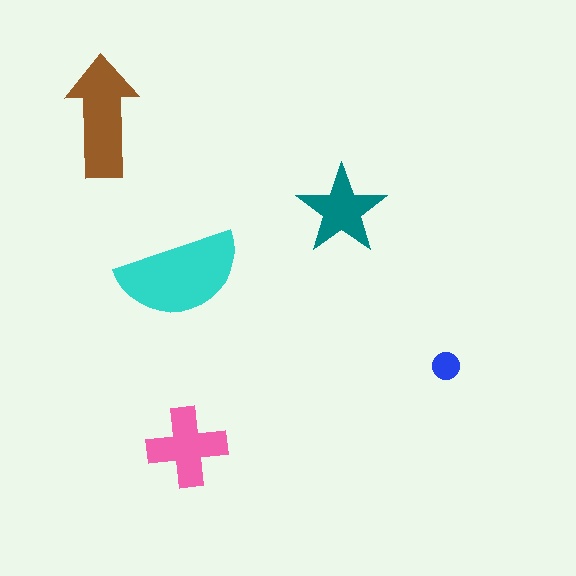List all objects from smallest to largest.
The blue circle, the teal star, the pink cross, the brown arrow, the cyan semicircle.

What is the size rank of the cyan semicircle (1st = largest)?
1st.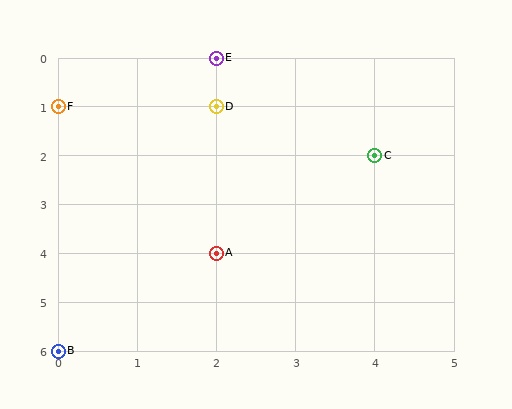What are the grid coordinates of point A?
Point A is at grid coordinates (2, 4).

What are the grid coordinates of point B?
Point B is at grid coordinates (0, 6).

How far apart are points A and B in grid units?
Points A and B are 2 columns and 2 rows apart (about 2.8 grid units diagonally).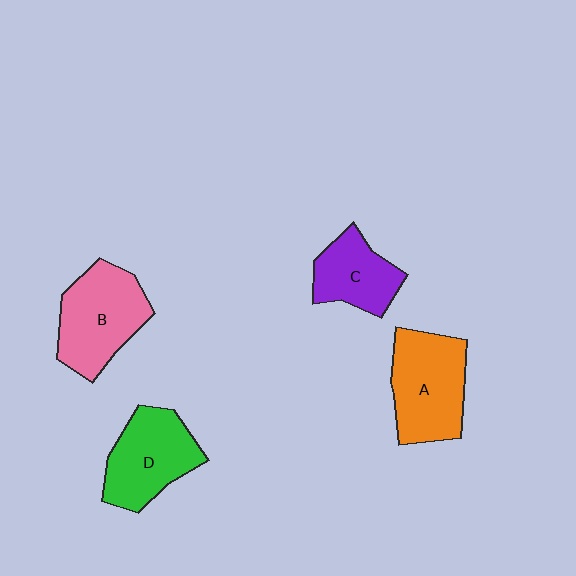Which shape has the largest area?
Shape A (orange).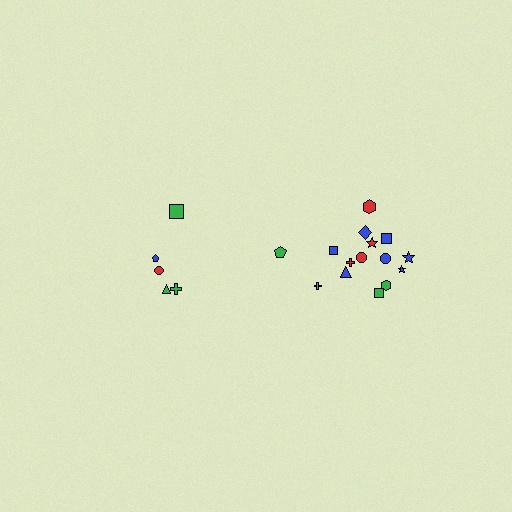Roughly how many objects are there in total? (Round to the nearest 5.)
Roughly 20 objects in total.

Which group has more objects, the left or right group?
The right group.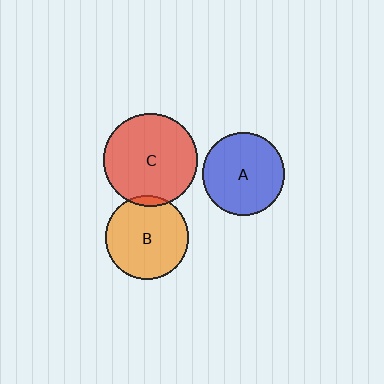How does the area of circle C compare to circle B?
Approximately 1.3 times.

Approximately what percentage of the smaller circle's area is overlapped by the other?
Approximately 5%.